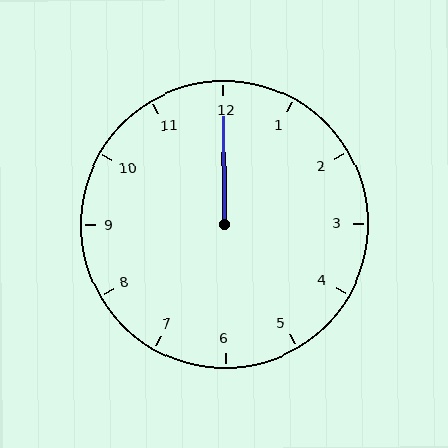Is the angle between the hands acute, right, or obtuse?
It is acute.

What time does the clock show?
12:00.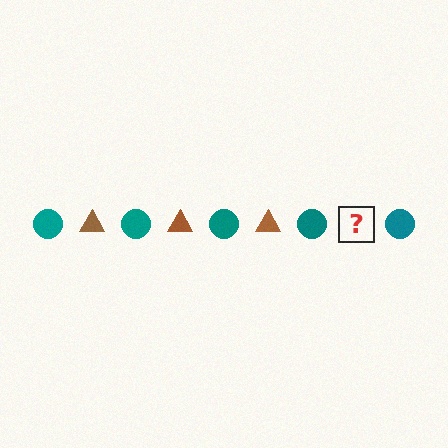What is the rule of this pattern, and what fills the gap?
The rule is that the pattern alternates between teal circle and brown triangle. The gap should be filled with a brown triangle.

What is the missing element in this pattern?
The missing element is a brown triangle.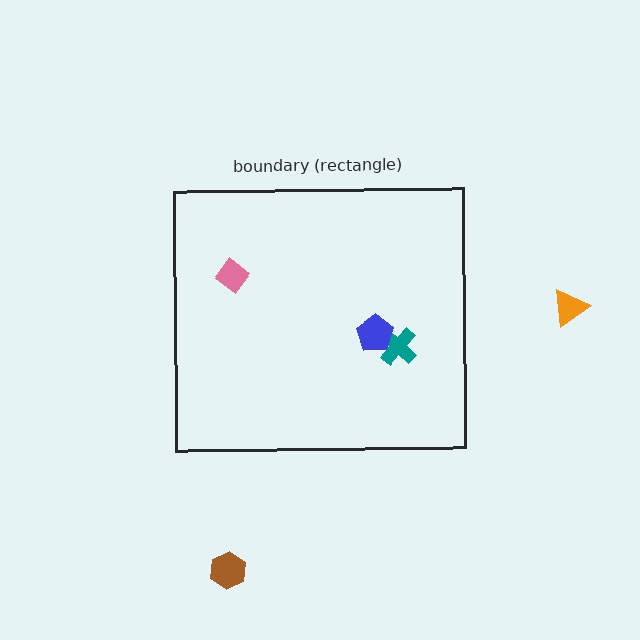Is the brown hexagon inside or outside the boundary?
Outside.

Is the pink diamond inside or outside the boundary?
Inside.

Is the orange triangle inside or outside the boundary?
Outside.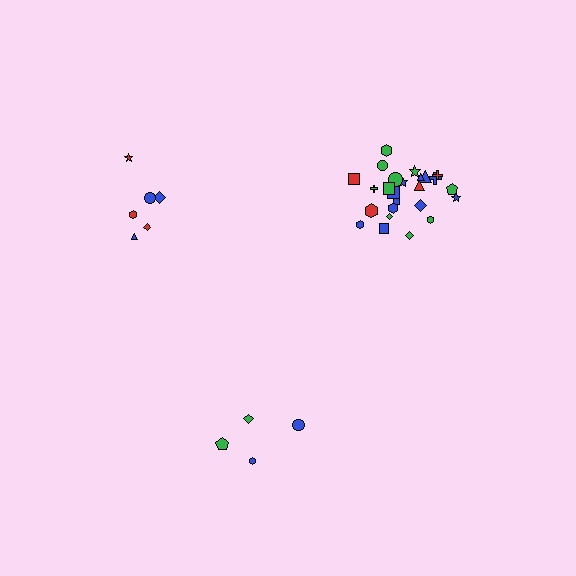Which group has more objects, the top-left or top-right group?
The top-right group.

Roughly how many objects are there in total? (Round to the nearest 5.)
Roughly 35 objects in total.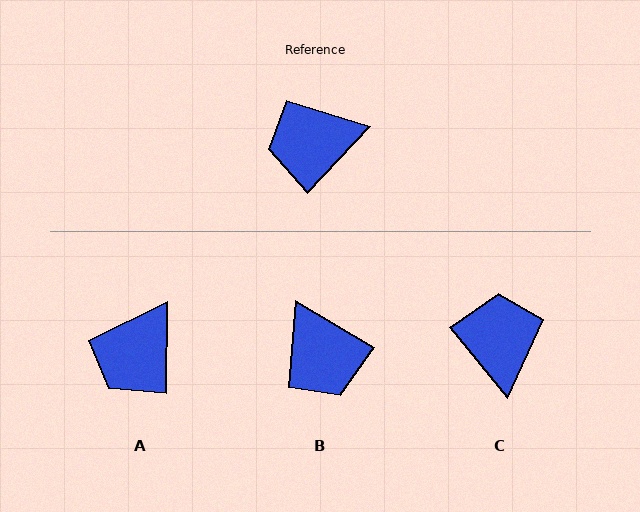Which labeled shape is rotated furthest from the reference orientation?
B, about 102 degrees away.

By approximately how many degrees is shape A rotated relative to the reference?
Approximately 43 degrees counter-clockwise.